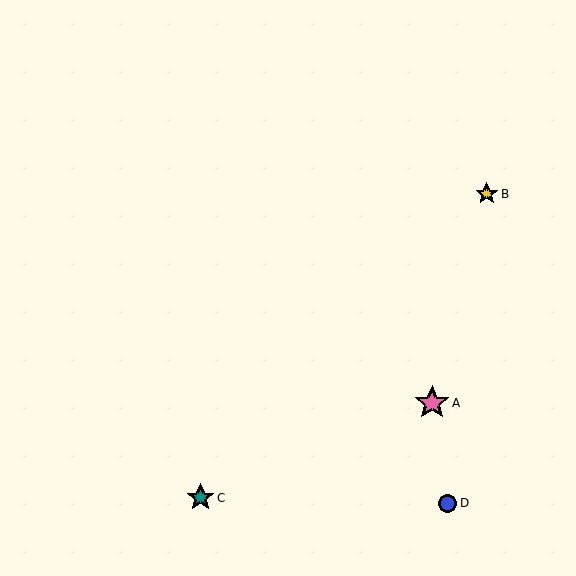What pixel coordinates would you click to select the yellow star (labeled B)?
Click at (487, 194) to select the yellow star B.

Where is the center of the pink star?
The center of the pink star is at (432, 403).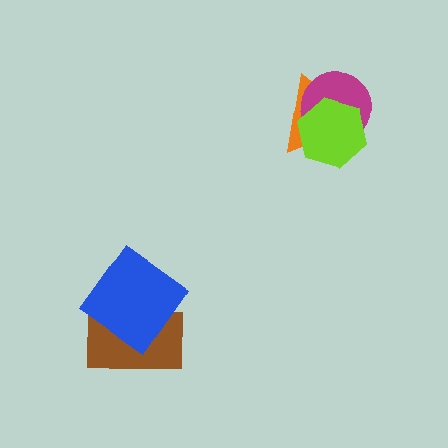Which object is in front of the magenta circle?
The lime hexagon is in front of the magenta circle.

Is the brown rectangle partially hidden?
Yes, it is partially covered by another shape.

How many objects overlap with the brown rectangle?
1 object overlaps with the brown rectangle.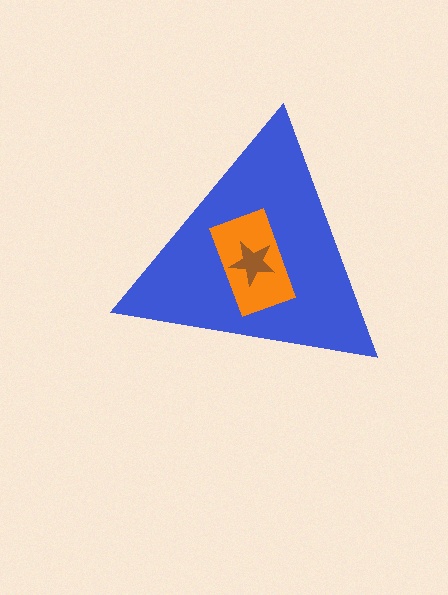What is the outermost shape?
The blue triangle.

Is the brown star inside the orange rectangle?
Yes.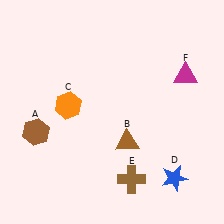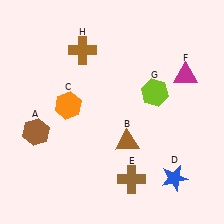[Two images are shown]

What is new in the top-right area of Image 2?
A lime hexagon (G) was added in the top-right area of Image 2.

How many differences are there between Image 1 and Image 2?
There are 2 differences between the two images.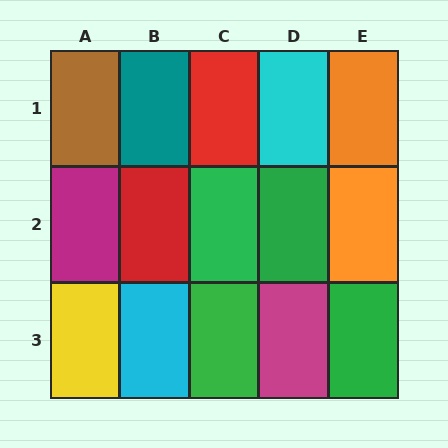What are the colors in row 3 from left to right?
Yellow, cyan, green, magenta, green.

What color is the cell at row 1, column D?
Cyan.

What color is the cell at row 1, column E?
Orange.